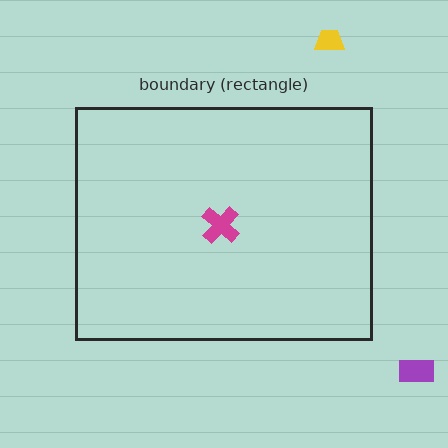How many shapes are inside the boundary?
1 inside, 2 outside.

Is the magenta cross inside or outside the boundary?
Inside.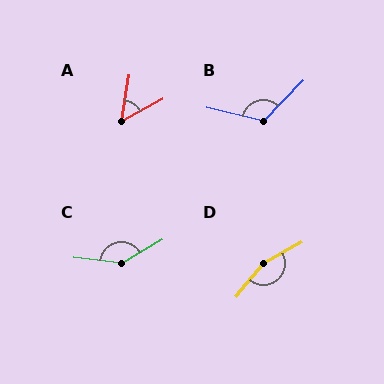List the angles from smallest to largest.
A (53°), B (122°), C (144°), D (159°).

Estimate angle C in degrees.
Approximately 144 degrees.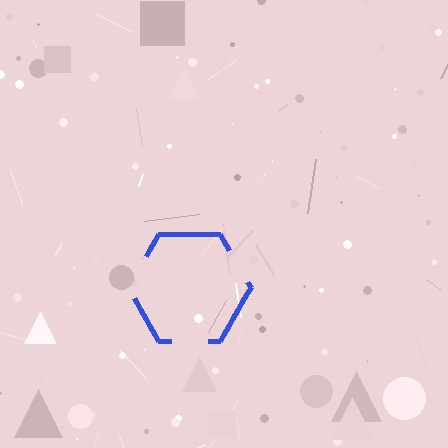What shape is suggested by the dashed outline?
The dashed outline suggests a hexagon.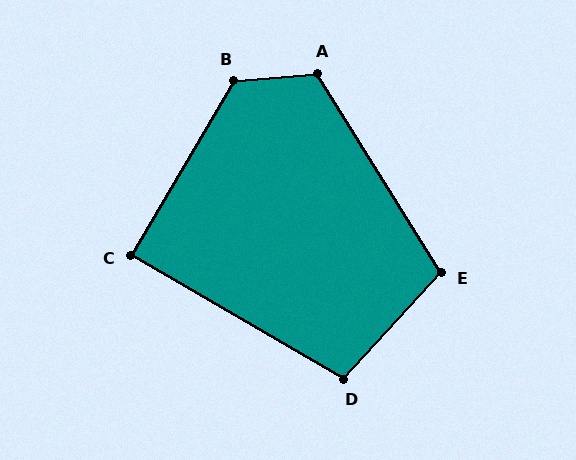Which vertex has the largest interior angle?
B, at approximately 125 degrees.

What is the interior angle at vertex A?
Approximately 117 degrees (obtuse).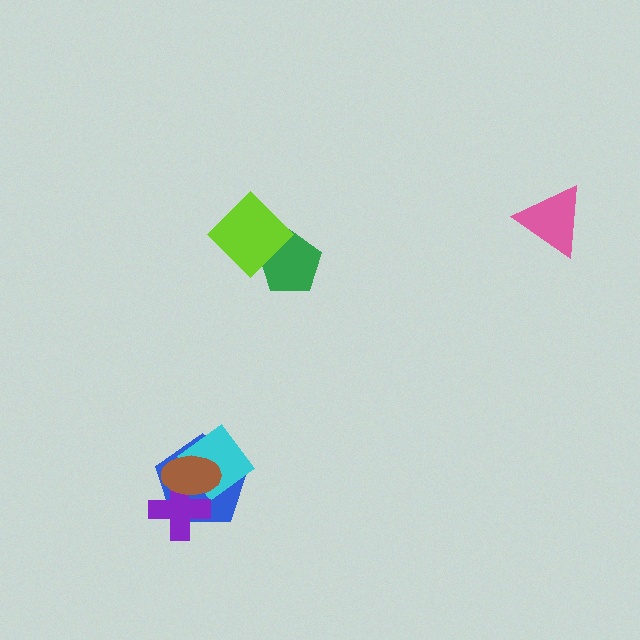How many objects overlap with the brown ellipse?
3 objects overlap with the brown ellipse.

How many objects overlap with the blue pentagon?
3 objects overlap with the blue pentagon.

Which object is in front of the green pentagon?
The lime diamond is in front of the green pentagon.